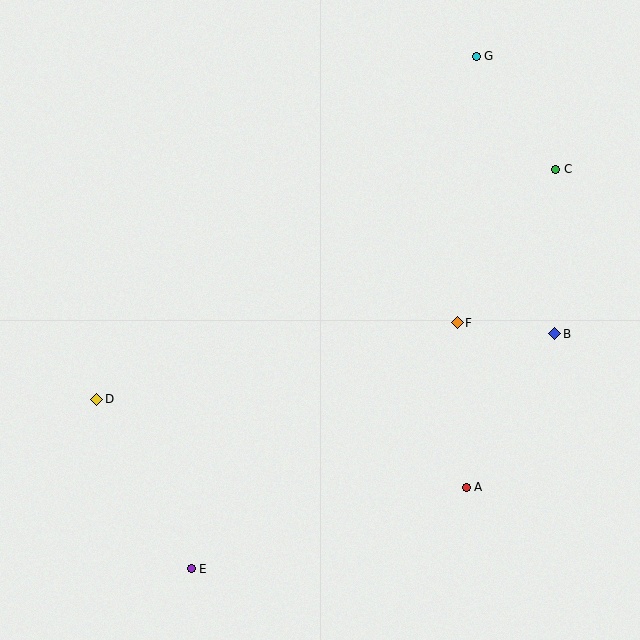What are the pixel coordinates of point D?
Point D is at (96, 399).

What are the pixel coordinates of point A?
Point A is at (466, 487).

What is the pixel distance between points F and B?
The distance between F and B is 98 pixels.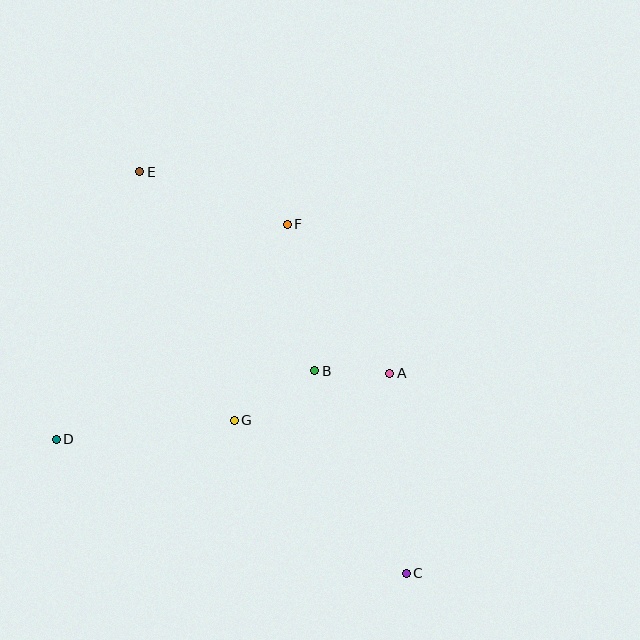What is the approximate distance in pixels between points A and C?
The distance between A and C is approximately 200 pixels.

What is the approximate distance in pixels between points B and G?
The distance between B and G is approximately 94 pixels.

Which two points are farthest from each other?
Points C and E are farthest from each other.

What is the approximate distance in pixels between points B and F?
The distance between B and F is approximately 149 pixels.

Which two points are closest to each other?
Points A and B are closest to each other.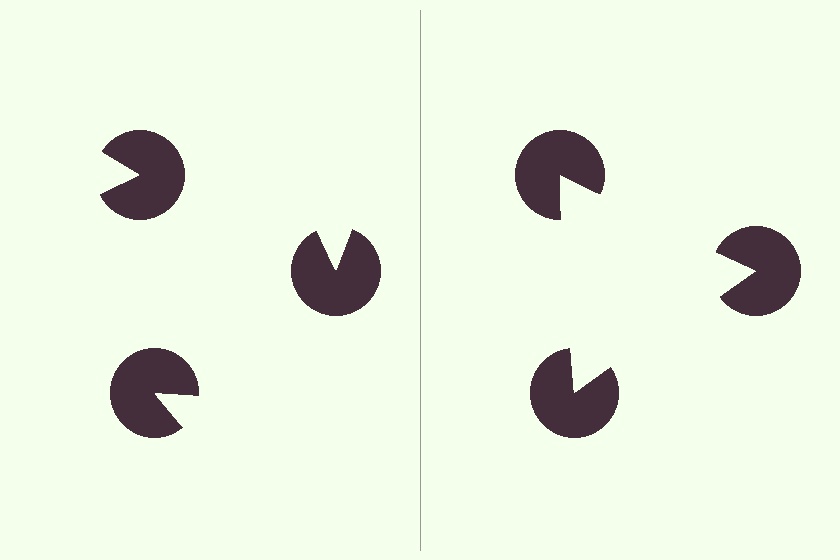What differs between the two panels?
The pac-man discs are positioned identically on both sides; only the wedge orientations differ. On the right they align to a triangle; on the left they are misaligned.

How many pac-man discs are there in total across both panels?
6 — 3 on each side.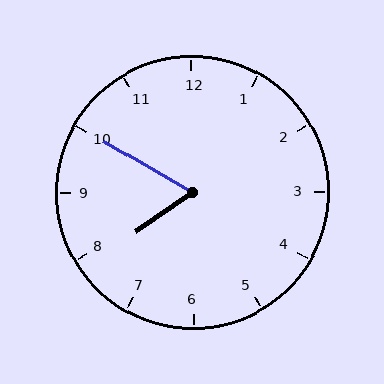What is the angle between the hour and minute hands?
Approximately 65 degrees.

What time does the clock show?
7:50.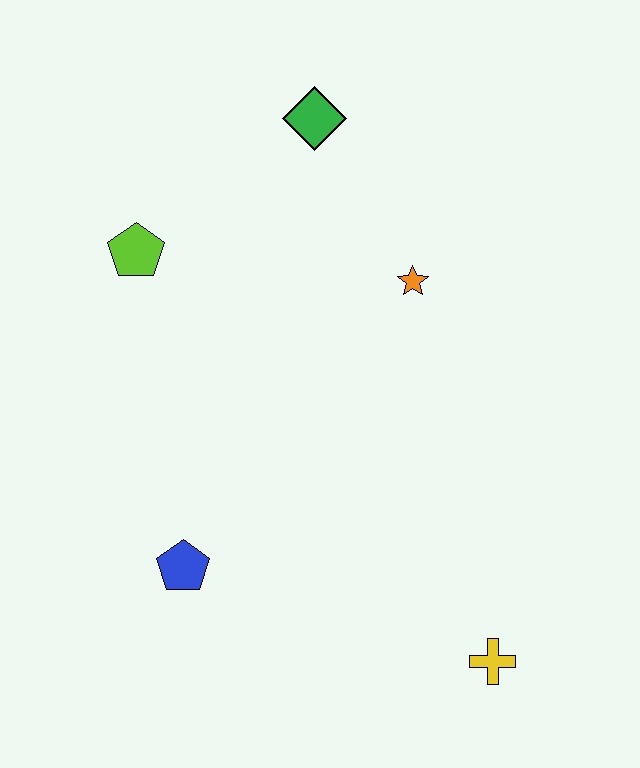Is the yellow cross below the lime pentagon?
Yes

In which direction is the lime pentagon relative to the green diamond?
The lime pentagon is to the left of the green diamond.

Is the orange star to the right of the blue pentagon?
Yes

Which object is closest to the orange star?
The green diamond is closest to the orange star.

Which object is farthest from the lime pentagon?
The yellow cross is farthest from the lime pentagon.